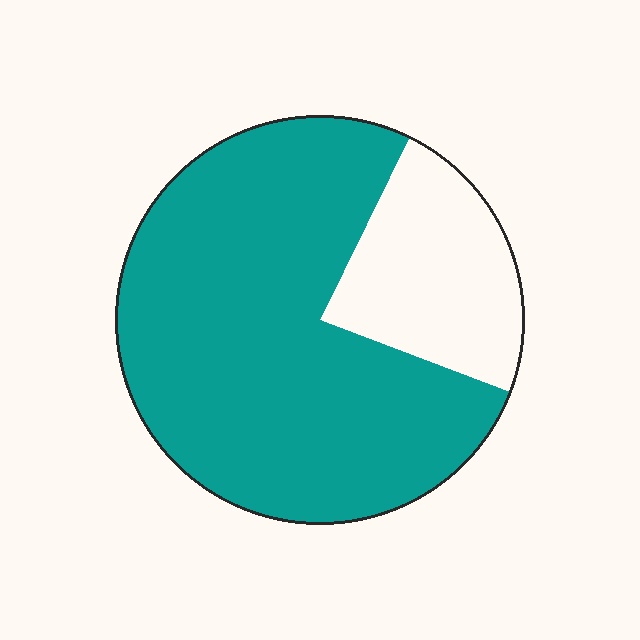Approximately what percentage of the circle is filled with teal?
Approximately 75%.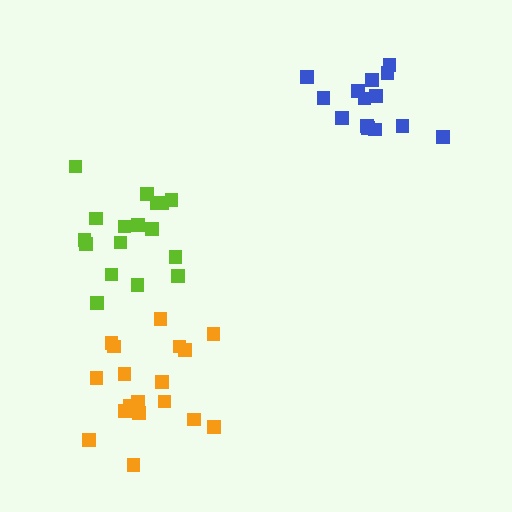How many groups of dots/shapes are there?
There are 3 groups.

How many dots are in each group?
Group 1: 18 dots, Group 2: 17 dots, Group 3: 14 dots (49 total).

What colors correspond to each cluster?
The clusters are colored: orange, lime, blue.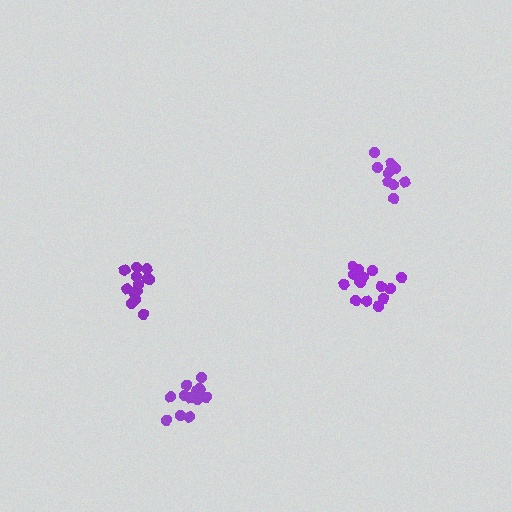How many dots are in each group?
Group 1: 13 dots, Group 2: 14 dots, Group 3: 14 dots, Group 4: 9 dots (50 total).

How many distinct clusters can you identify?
There are 4 distinct clusters.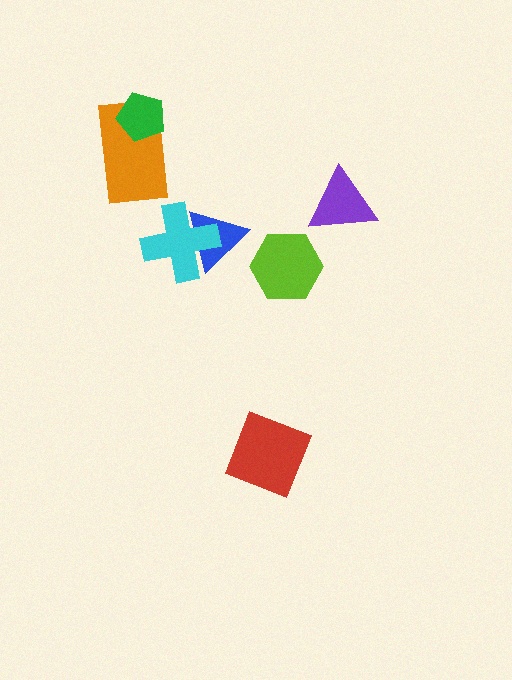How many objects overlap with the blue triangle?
1 object overlaps with the blue triangle.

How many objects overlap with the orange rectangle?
1 object overlaps with the orange rectangle.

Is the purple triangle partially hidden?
No, no other shape covers it.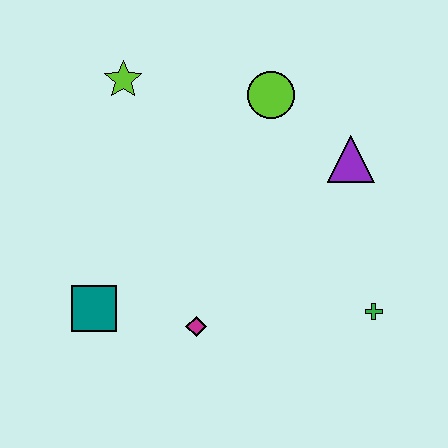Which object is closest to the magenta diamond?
The teal square is closest to the magenta diamond.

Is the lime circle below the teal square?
No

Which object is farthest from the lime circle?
The teal square is farthest from the lime circle.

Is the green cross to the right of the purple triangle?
Yes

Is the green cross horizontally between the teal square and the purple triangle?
No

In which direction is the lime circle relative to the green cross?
The lime circle is above the green cross.